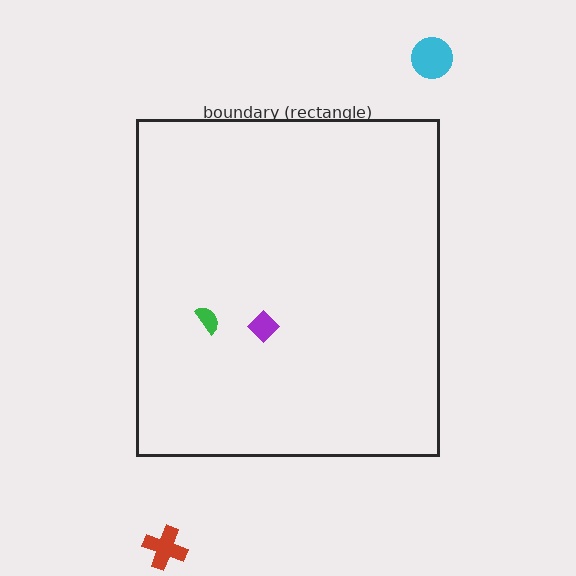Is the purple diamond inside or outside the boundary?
Inside.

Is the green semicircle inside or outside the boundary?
Inside.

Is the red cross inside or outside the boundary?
Outside.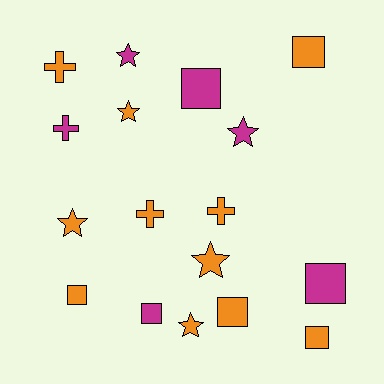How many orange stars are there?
There are 4 orange stars.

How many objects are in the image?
There are 17 objects.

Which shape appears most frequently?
Square, with 7 objects.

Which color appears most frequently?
Orange, with 11 objects.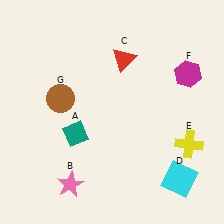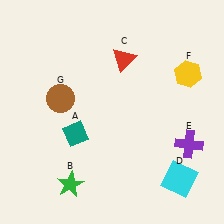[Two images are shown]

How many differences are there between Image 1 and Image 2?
There are 3 differences between the two images.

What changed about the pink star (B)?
In Image 1, B is pink. In Image 2, it changed to green.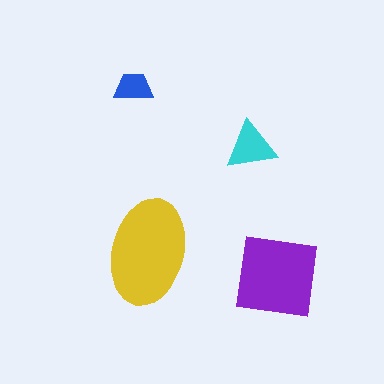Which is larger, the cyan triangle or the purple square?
The purple square.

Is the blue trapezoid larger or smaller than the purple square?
Smaller.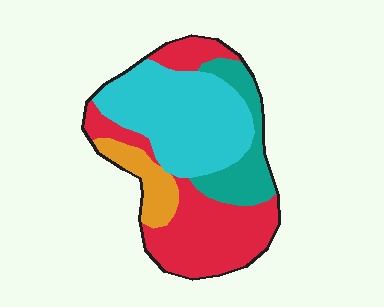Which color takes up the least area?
Orange, at roughly 10%.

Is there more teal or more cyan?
Cyan.